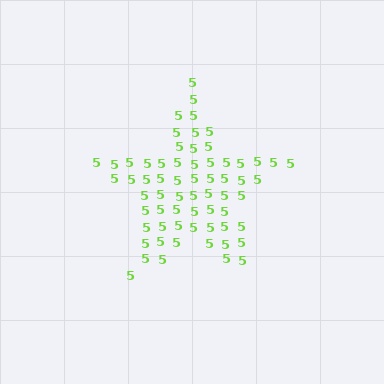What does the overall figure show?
The overall figure shows a star.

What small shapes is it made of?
It is made of small digit 5's.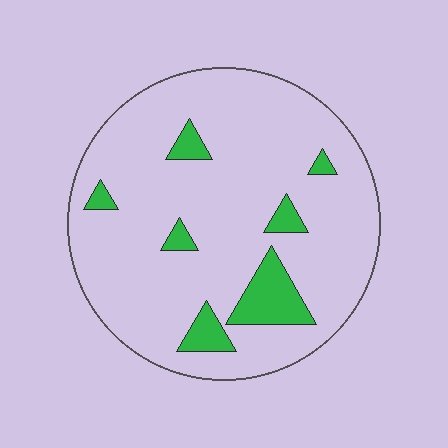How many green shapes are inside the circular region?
7.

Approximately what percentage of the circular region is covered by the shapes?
Approximately 10%.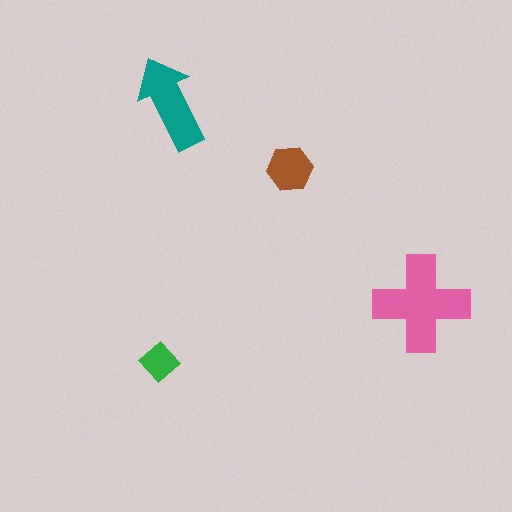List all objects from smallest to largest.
The green diamond, the brown hexagon, the teal arrow, the pink cross.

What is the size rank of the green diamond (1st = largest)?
4th.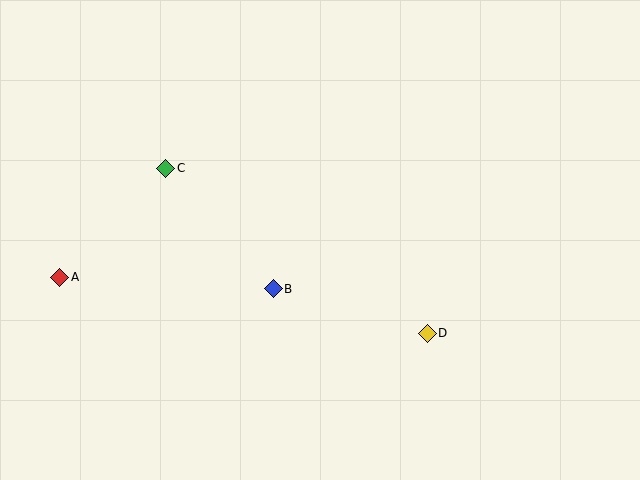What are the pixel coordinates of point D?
Point D is at (427, 333).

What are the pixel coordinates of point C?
Point C is at (166, 168).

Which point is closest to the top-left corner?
Point C is closest to the top-left corner.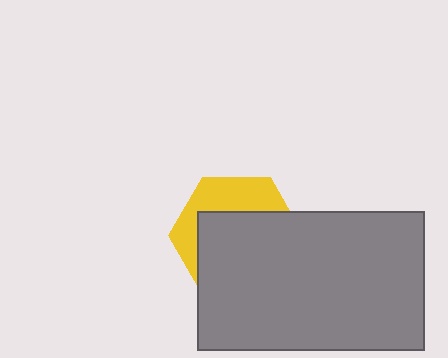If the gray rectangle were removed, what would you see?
You would see the complete yellow hexagon.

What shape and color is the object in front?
The object in front is a gray rectangle.